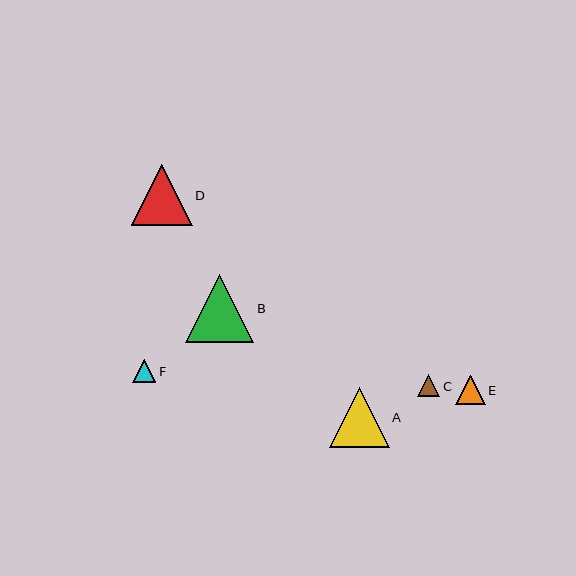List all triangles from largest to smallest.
From largest to smallest: B, D, A, E, F, C.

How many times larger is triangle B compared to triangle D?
Triangle B is approximately 1.1 times the size of triangle D.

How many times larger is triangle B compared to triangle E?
Triangle B is approximately 2.3 times the size of triangle E.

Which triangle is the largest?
Triangle B is the largest with a size of approximately 68 pixels.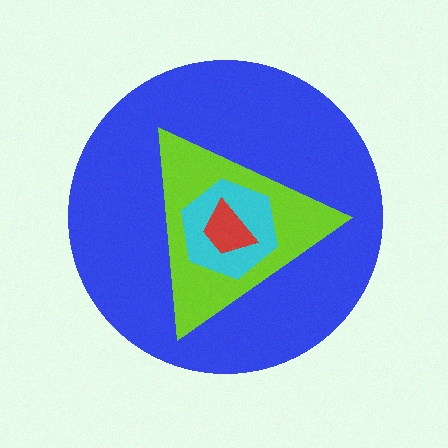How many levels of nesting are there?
4.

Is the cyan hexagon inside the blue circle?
Yes.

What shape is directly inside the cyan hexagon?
The red trapezoid.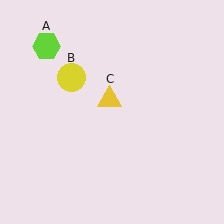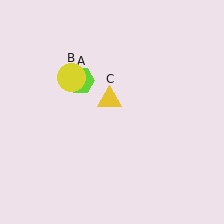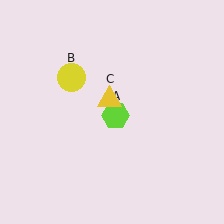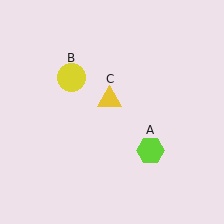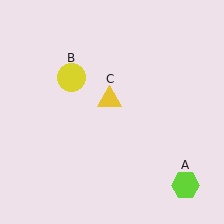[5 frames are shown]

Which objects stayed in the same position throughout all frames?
Yellow circle (object B) and yellow triangle (object C) remained stationary.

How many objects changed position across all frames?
1 object changed position: lime hexagon (object A).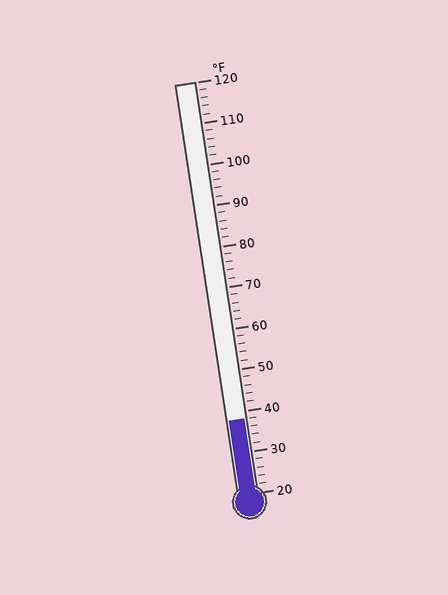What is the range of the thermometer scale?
The thermometer scale ranges from 20°F to 120°F.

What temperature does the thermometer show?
The thermometer shows approximately 38°F.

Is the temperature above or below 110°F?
The temperature is below 110°F.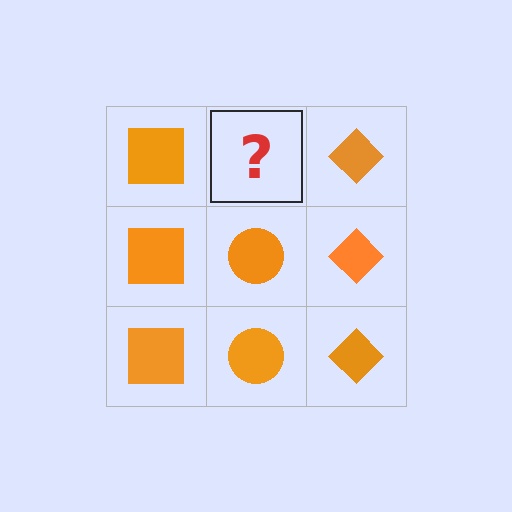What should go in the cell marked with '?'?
The missing cell should contain an orange circle.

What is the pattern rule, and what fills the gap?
The rule is that each column has a consistent shape. The gap should be filled with an orange circle.